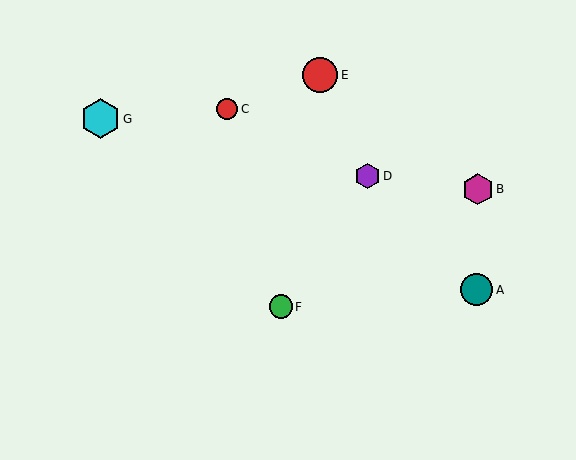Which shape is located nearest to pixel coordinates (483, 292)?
The teal circle (labeled A) at (477, 290) is nearest to that location.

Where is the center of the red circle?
The center of the red circle is at (320, 75).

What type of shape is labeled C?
Shape C is a red circle.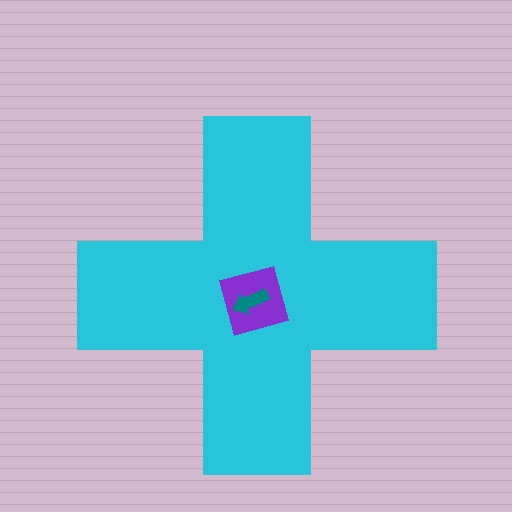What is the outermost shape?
The cyan cross.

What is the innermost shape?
The teal arrow.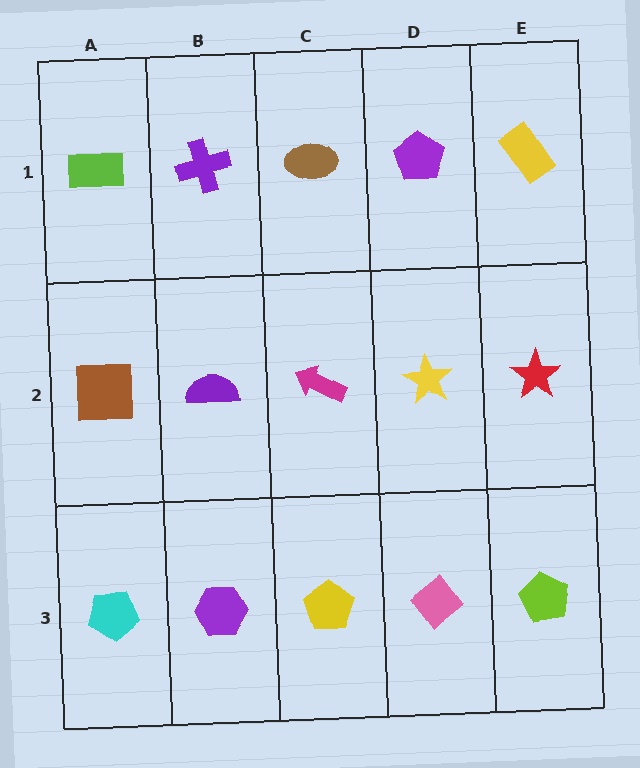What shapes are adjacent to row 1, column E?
A red star (row 2, column E), a purple pentagon (row 1, column D).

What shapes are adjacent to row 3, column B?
A purple semicircle (row 2, column B), a cyan pentagon (row 3, column A), a yellow pentagon (row 3, column C).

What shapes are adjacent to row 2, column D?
A purple pentagon (row 1, column D), a pink diamond (row 3, column D), a magenta arrow (row 2, column C), a red star (row 2, column E).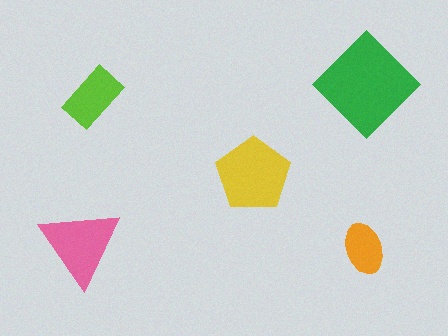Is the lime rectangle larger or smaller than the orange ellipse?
Larger.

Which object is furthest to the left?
The pink triangle is leftmost.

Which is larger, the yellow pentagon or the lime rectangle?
The yellow pentagon.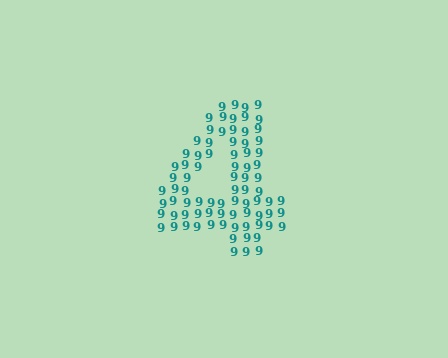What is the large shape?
The large shape is the digit 4.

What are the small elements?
The small elements are digit 9's.